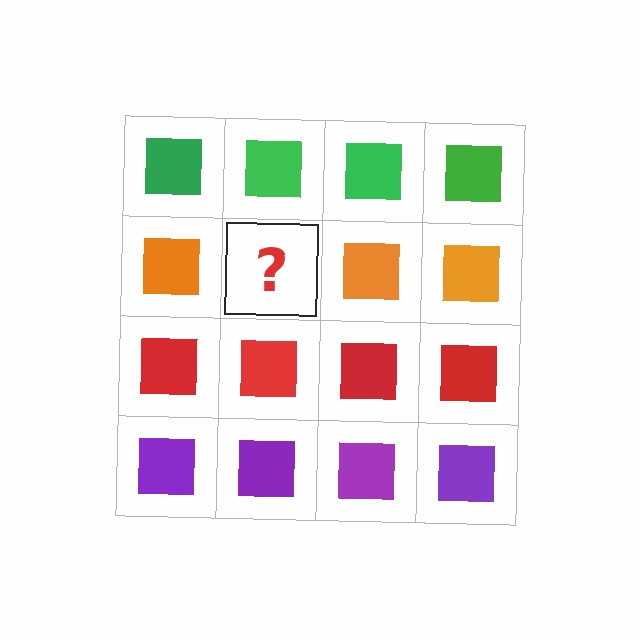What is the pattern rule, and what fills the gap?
The rule is that each row has a consistent color. The gap should be filled with an orange square.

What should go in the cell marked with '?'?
The missing cell should contain an orange square.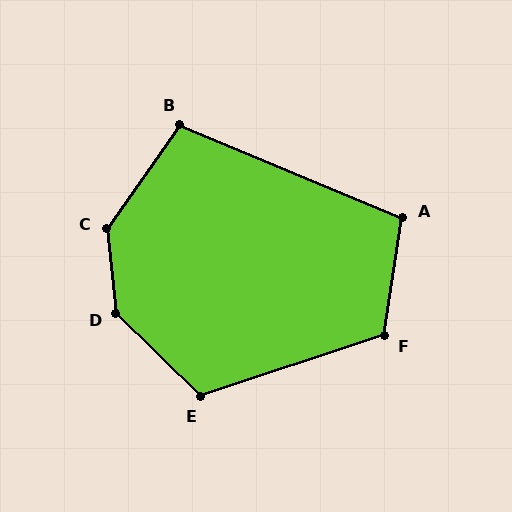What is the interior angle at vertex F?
Approximately 117 degrees (obtuse).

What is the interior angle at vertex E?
Approximately 117 degrees (obtuse).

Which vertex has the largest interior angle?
D, at approximately 141 degrees.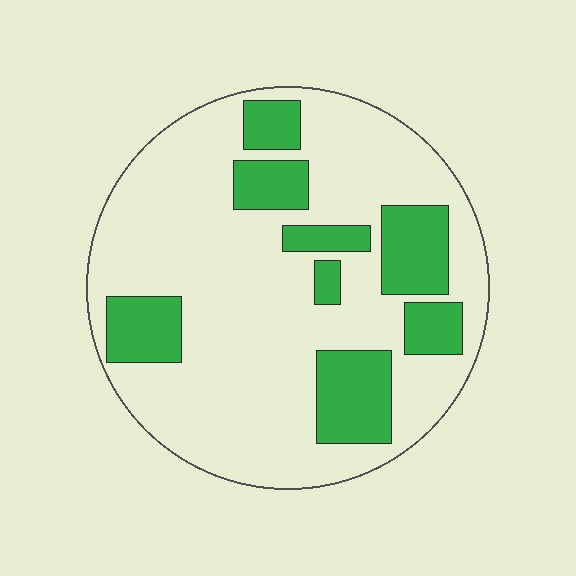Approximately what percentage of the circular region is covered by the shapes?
Approximately 25%.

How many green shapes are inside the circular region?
8.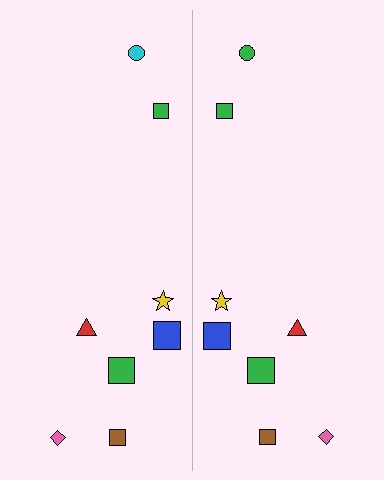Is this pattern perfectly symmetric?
No, the pattern is not perfectly symmetric. The green circle on the right side breaks the symmetry — its mirror counterpart is cyan.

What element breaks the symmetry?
The green circle on the right side breaks the symmetry — its mirror counterpart is cyan.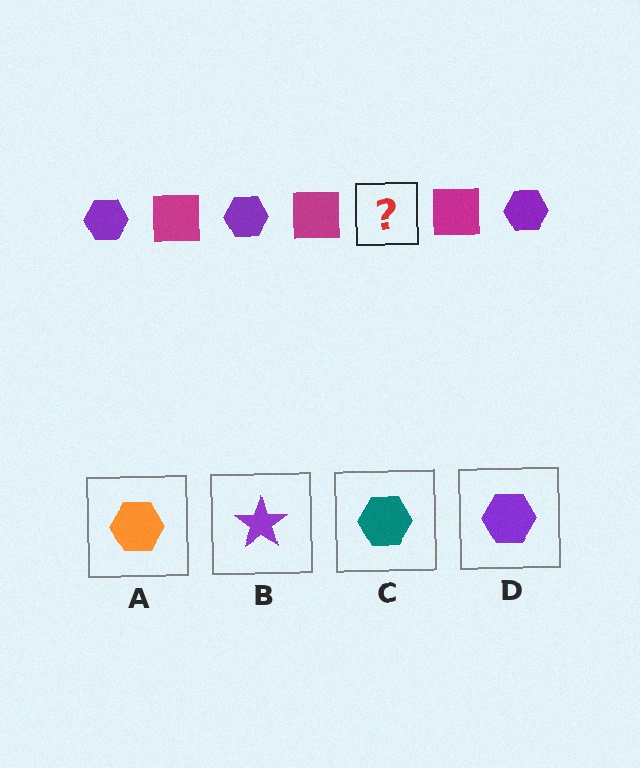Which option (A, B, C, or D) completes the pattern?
D.